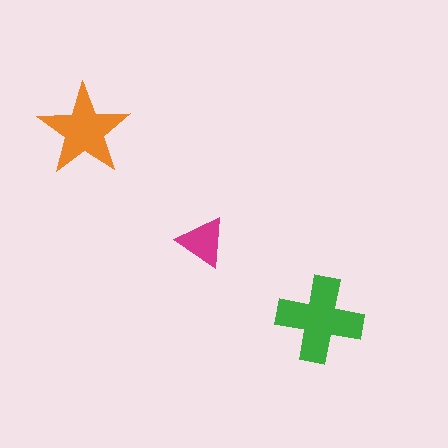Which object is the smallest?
The magenta triangle.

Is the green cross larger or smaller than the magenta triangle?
Larger.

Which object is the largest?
The green cross.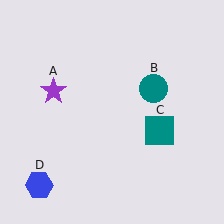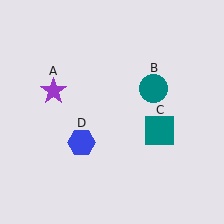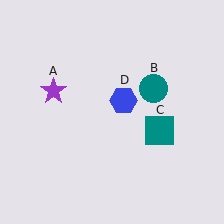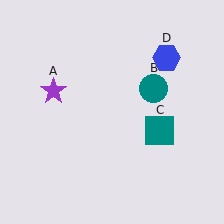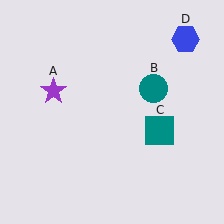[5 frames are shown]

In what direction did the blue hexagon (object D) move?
The blue hexagon (object D) moved up and to the right.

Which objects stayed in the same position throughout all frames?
Purple star (object A) and teal circle (object B) and teal square (object C) remained stationary.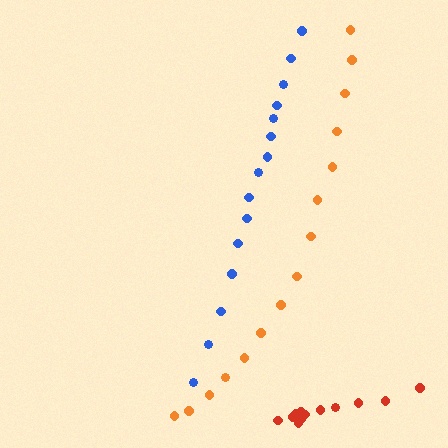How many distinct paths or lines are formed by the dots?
There are 3 distinct paths.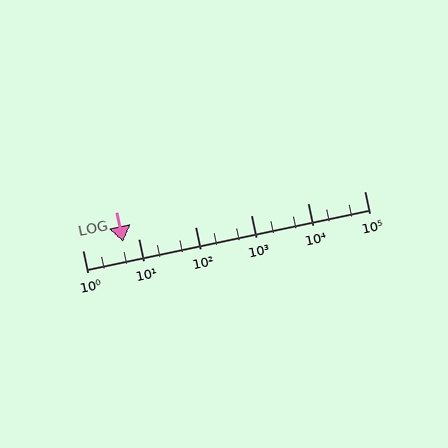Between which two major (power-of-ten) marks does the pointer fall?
The pointer is between 1 and 10.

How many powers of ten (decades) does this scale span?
The scale spans 5 decades, from 1 to 100000.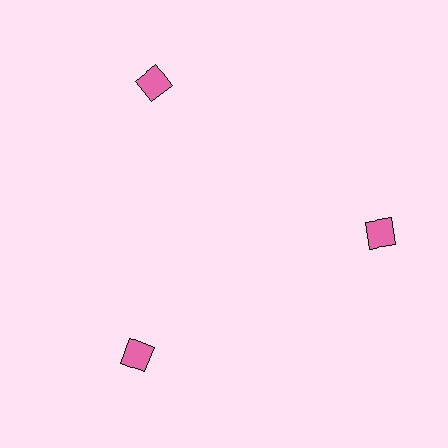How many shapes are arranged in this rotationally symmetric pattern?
There are 3 shapes, arranged in 3 groups of 1.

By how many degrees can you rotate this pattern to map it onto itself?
The pattern maps onto itself every 120 degrees of rotation.